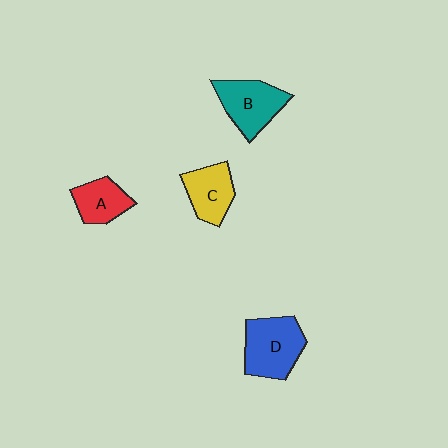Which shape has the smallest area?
Shape A (red).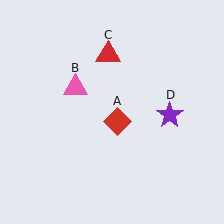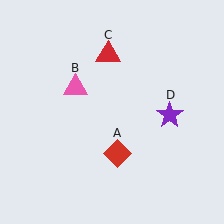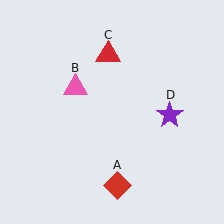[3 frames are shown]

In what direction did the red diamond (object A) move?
The red diamond (object A) moved down.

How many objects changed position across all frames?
1 object changed position: red diamond (object A).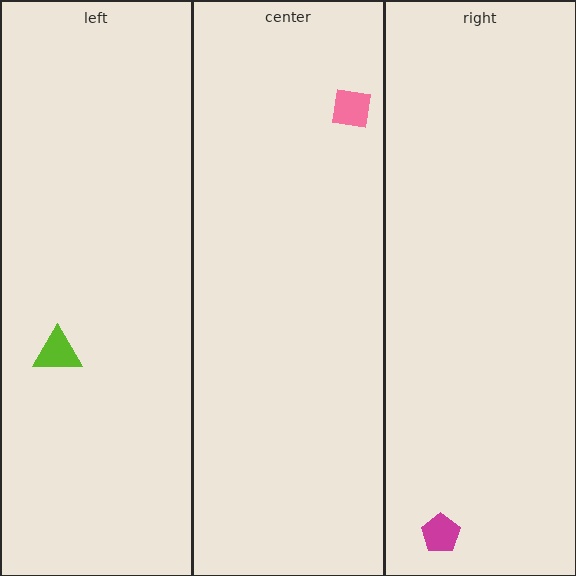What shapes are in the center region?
The pink square.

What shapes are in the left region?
The lime triangle.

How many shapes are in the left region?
1.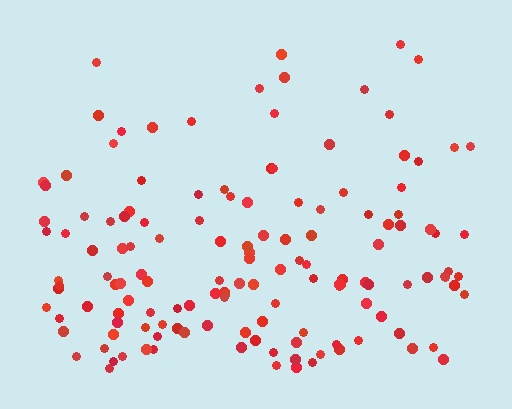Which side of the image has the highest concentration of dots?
The bottom.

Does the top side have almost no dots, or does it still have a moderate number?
Still a moderate number, just noticeably fewer than the bottom.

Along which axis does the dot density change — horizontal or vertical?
Vertical.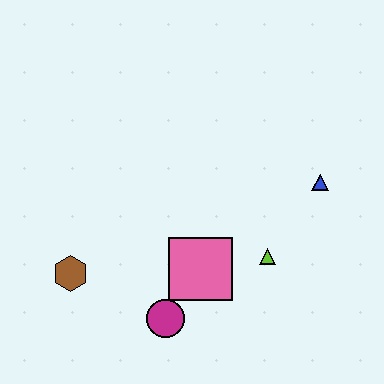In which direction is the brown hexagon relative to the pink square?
The brown hexagon is to the left of the pink square.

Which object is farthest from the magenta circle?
The blue triangle is farthest from the magenta circle.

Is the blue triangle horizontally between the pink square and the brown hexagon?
No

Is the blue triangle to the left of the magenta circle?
No